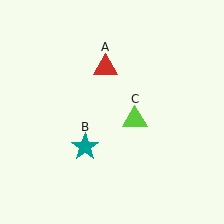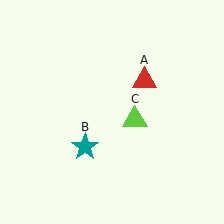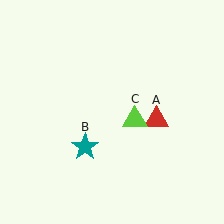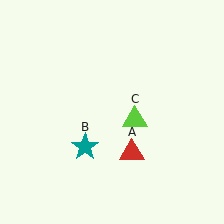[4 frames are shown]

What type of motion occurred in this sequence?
The red triangle (object A) rotated clockwise around the center of the scene.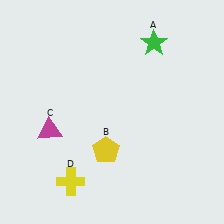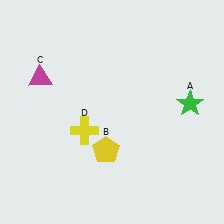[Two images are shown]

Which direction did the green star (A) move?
The green star (A) moved down.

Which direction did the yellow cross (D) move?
The yellow cross (D) moved up.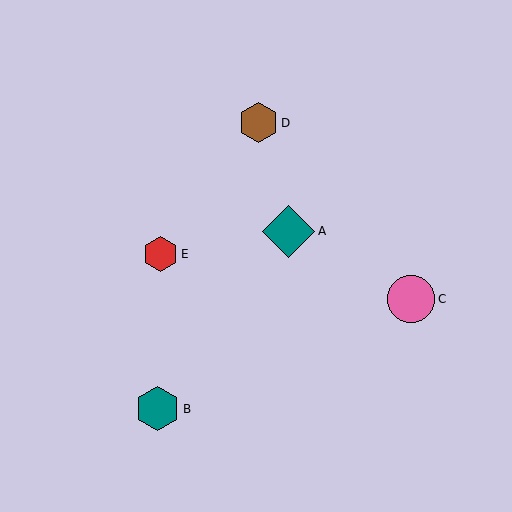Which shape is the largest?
The teal diamond (labeled A) is the largest.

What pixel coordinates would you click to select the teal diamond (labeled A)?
Click at (288, 231) to select the teal diamond A.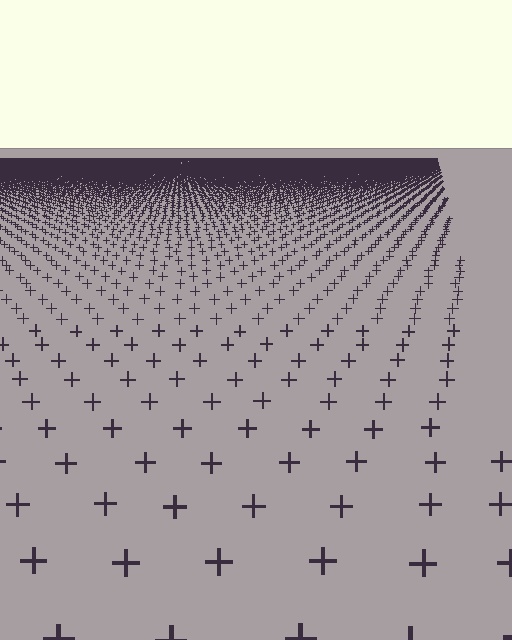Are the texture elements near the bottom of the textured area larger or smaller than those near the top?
Larger. Near the bottom, elements are closer to the viewer and appear at a bigger on-screen size.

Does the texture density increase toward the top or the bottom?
Density increases toward the top.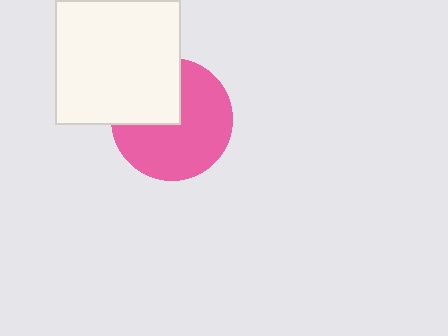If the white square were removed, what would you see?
You would see the complete pink circle.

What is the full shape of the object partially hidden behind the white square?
The partially hidden object is a pink circle.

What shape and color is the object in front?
The object in front is a white square.